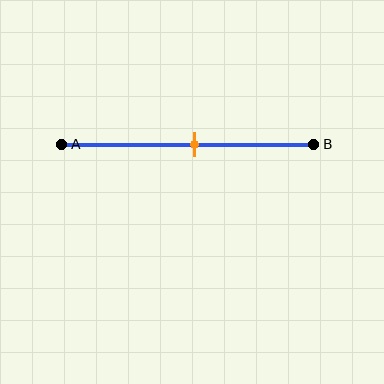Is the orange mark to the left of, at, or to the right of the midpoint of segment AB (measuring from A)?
The orange mark is approximately at the midpoint of segment AB.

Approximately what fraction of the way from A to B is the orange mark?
The orange mark is approximately 50% of the way from A to B.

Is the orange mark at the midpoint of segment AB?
Yes, the mark is approximately at the midpoint.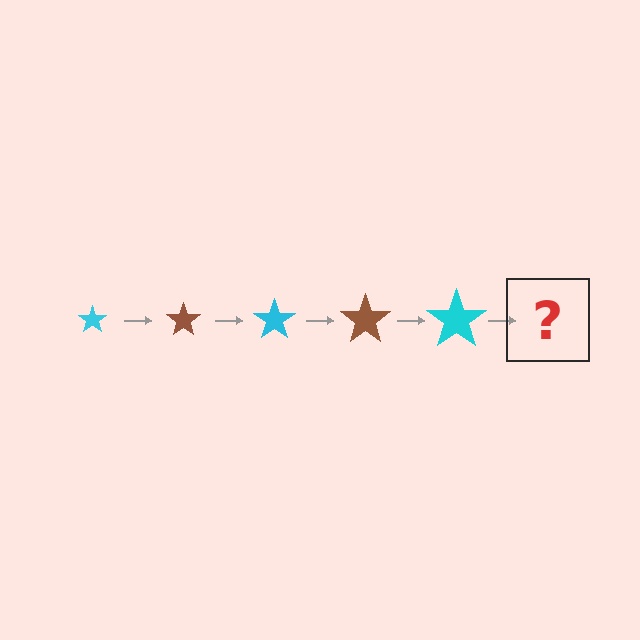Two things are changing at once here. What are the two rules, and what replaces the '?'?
The two rules are that the star grows larger each step and the color cycles through cyan and brown. The '?' should be a brown star, larger than the previous one.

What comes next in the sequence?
The next element should be a brown star, larger than the previous one.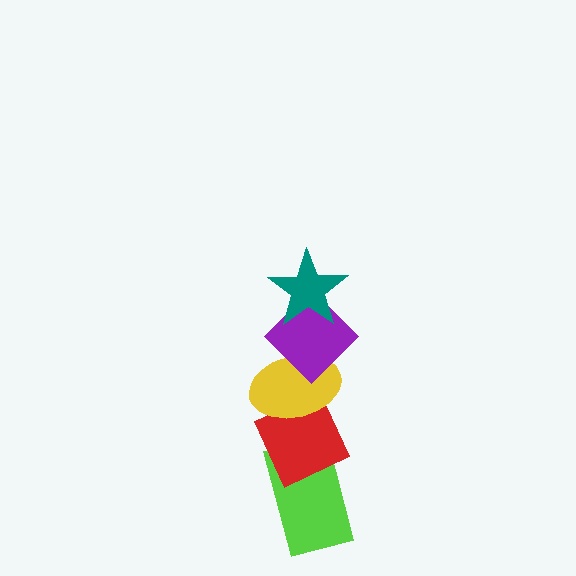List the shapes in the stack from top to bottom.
From top to bottom: the teal star, the purple diamond, the yellow ellipse, the red diamond, the lime rectangle.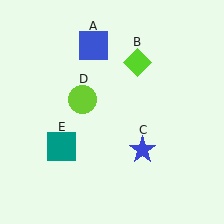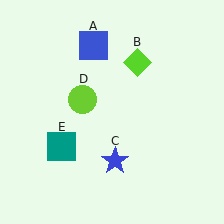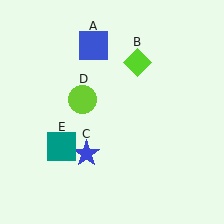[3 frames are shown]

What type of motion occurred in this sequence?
The blue star (object C) rotated clockwise around the center of the scene.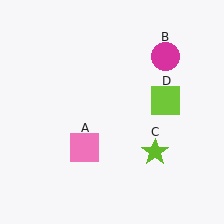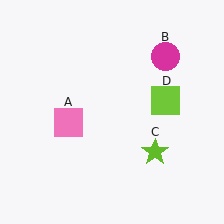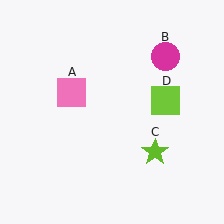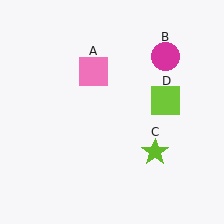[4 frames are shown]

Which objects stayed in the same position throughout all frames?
Magenta circle (object B) and lime star (object C) and lime square (object D) remained stationary.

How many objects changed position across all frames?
1 object changed position: pink square (object A).